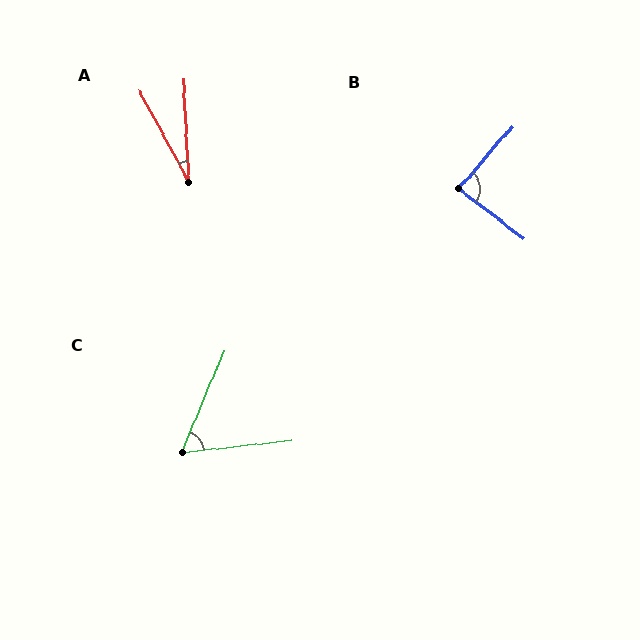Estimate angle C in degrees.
Approximately 61 degrees.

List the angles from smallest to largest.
A (25°), C (61°), B (87°).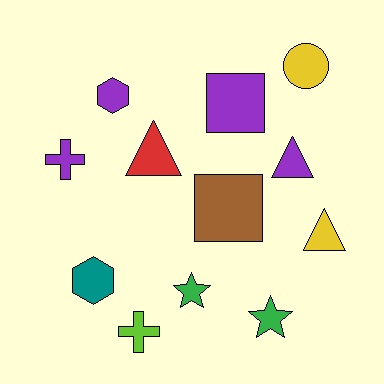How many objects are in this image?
There are 12 objects.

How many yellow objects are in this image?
There are 2 yellow objects.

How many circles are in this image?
There is 1 circle.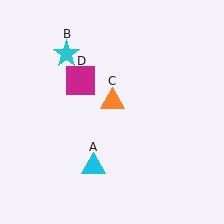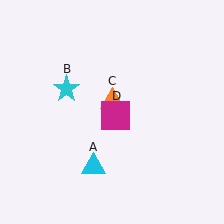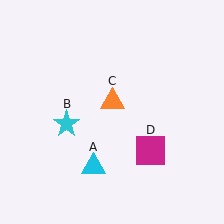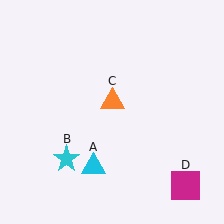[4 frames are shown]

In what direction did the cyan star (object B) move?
The cyan star (object B) moved down.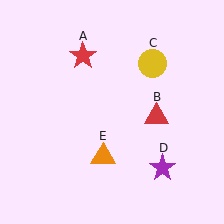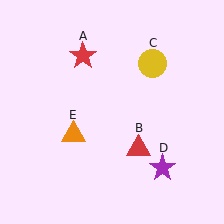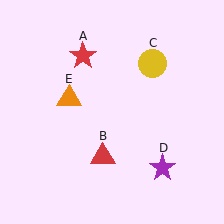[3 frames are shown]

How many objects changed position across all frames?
2 objects changed position: red triangle (object B), orange triangle (object E).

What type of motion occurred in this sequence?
The red triangle (object B), orange triangle (object E) rotated clockwise around the center of the scene.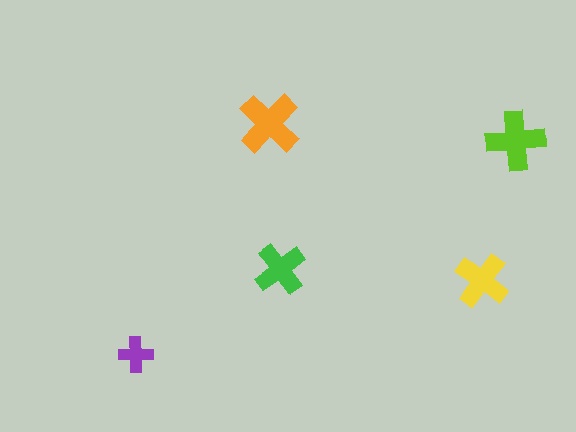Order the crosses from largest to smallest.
the orange one, the lime one, the yellow one, the green one, the purple one.